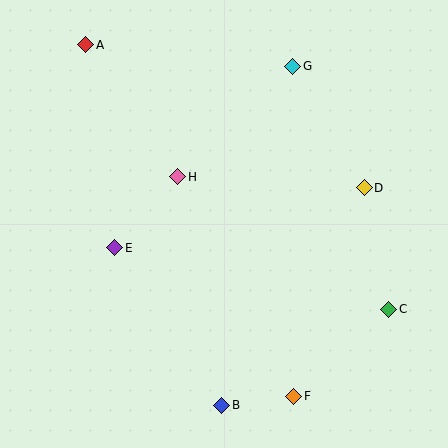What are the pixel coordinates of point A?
Point A is at (86, 45).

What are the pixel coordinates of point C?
Point C is at (389, 309).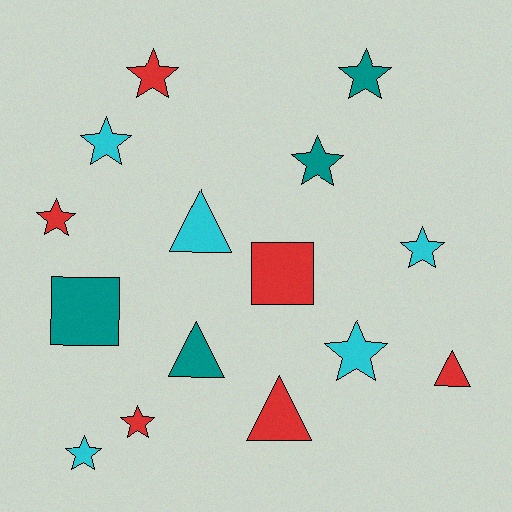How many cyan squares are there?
There are no cyan squares.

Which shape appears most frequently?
Star, with 9 objects.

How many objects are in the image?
There are 15 objects.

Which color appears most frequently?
Red, with 6 objects.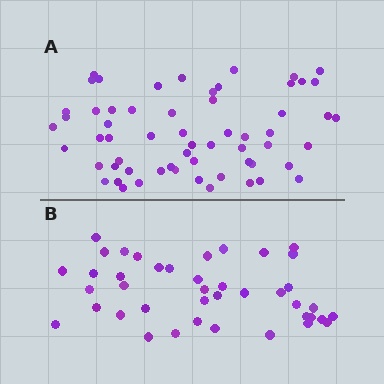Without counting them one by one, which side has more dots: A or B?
Region A (the top region) has more dots.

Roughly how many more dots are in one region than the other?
Region A has approximately 20 more dots than region B.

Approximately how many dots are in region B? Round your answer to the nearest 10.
About 40 dots. (The exact count is 41, which rounds to 40.)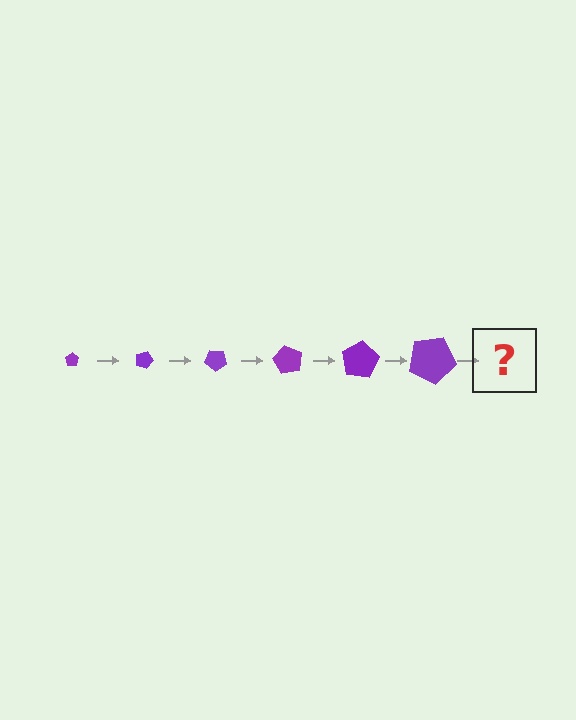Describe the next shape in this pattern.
It should be a pentagon, larger than the previous one and rotated 120 degrees from the start.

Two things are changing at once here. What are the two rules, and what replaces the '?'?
The two rules are that the pentagon grows larger each step and it rotates 20 degrees each step. The '?' should be a pentagon, larger than the previous one and rotated 120 degrees from the start.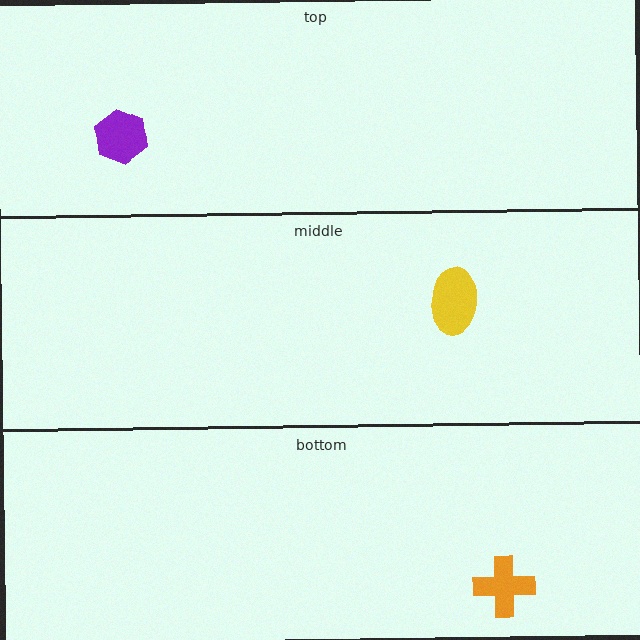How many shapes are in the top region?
1.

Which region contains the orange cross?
The bottom region.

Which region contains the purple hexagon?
The top region.